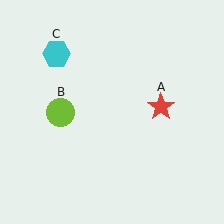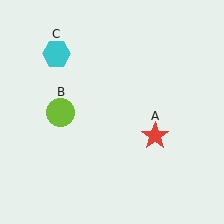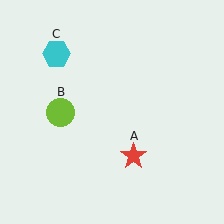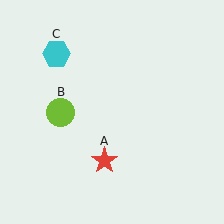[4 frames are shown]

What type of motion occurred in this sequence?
The red star (object A) rotated clockwise around the center of the scene.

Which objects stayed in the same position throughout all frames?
Lime circle (object B) and cyan hexagon (object C) remained stationary.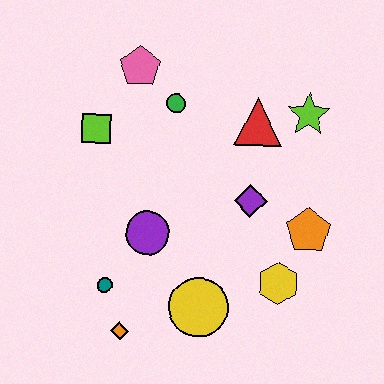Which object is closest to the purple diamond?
The orange pentagon is closest to the purple diamond.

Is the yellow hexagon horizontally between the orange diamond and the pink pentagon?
No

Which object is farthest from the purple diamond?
The orange diamond is farthest from the purple diamond.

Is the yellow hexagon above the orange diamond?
Yes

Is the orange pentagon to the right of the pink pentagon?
Yes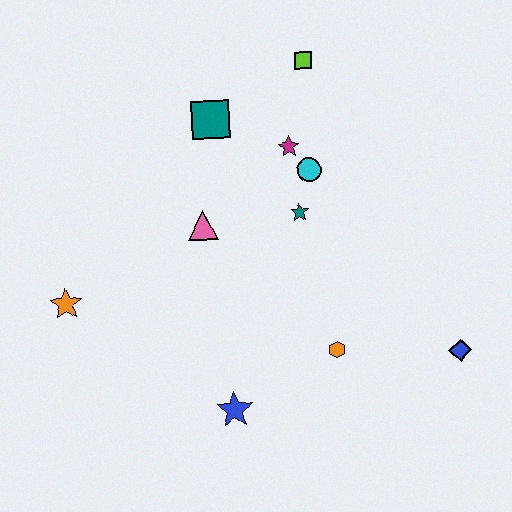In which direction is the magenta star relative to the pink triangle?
The magenta star is to the right of the pink triangle.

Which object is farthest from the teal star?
The orange star is farthest from the teal star.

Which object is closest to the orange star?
The pink triangle is closest to the orange star.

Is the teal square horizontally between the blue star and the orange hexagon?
No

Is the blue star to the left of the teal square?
No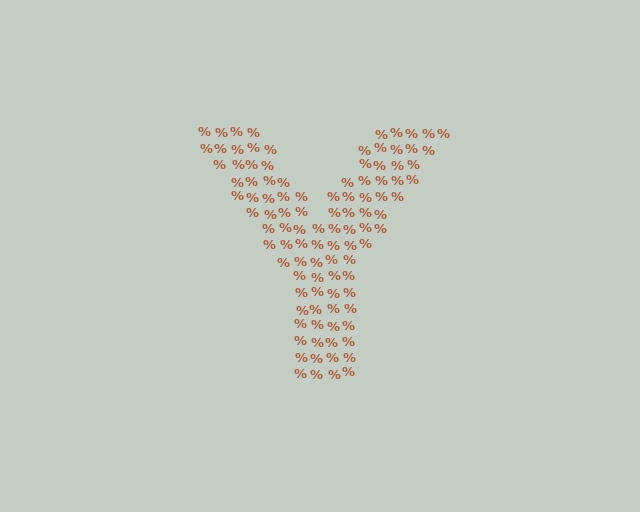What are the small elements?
The small elements are percent signs.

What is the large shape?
The large shape is the letter Y.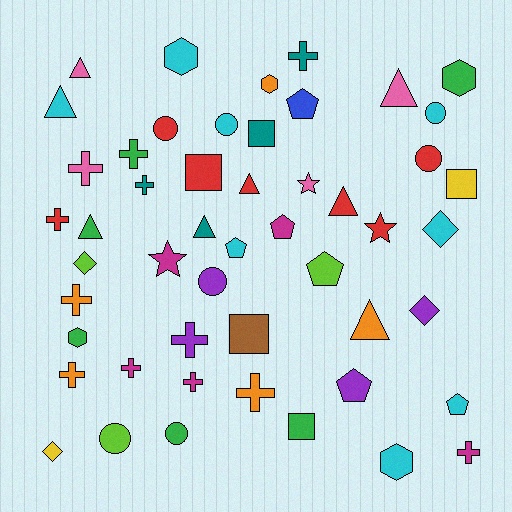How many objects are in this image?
There are 50 objects.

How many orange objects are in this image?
There are 5 orange objects.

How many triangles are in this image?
There are 8 triangles.